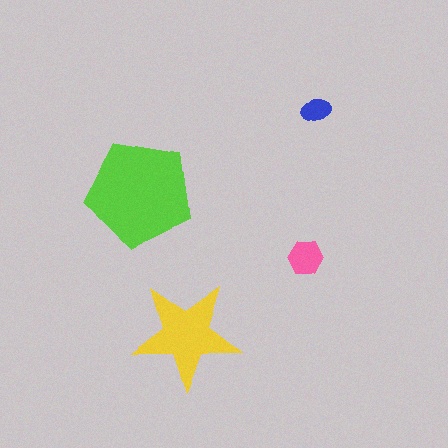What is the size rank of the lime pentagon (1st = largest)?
1st.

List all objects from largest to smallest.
The lime pentagon, the yellow star, the pink hexagon, the blue ellipse.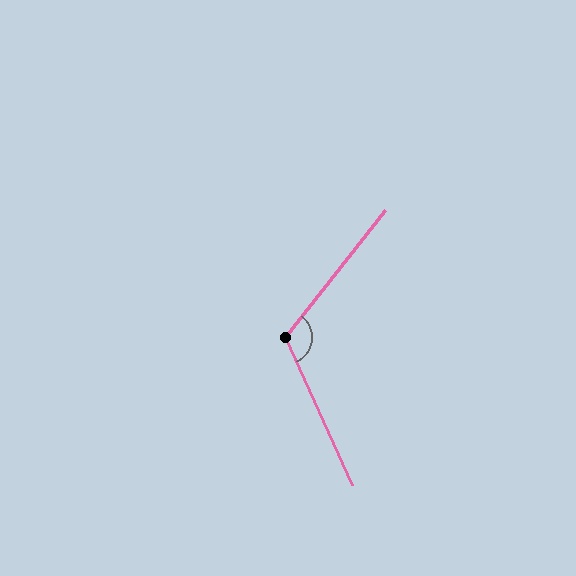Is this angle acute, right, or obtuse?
It is obtuse.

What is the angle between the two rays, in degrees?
Approximately 118 degrees.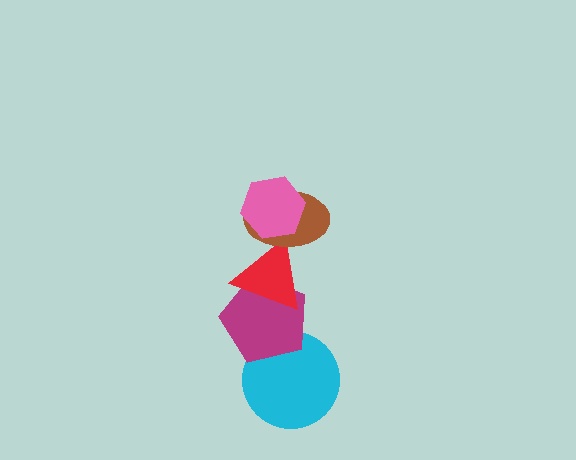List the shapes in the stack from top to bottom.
From top to bottom: the pink hexagon, the brown ellipse, the red triangle, the magenta pentagon, the cyan circle.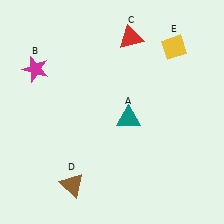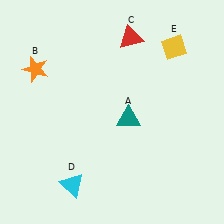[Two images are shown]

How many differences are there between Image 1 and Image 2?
There are 2 differences between the two images.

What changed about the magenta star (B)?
In Image 1, B is magenta. In Image 2, it changed to orange.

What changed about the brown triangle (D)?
In Image 1, D is brown. In Image 2, it changed to cyan.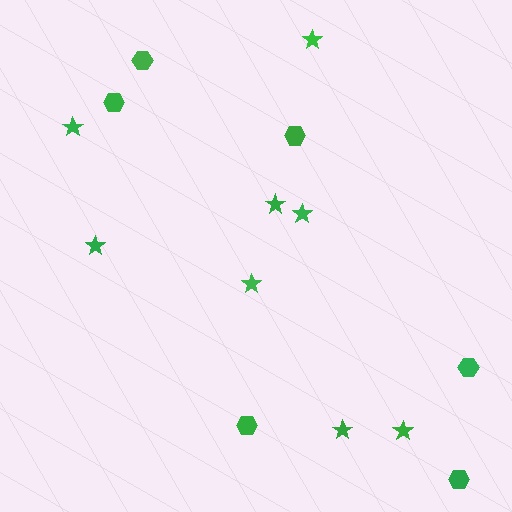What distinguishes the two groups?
There are 2 groups: one group of hexagons (6) and one group of stars (8).